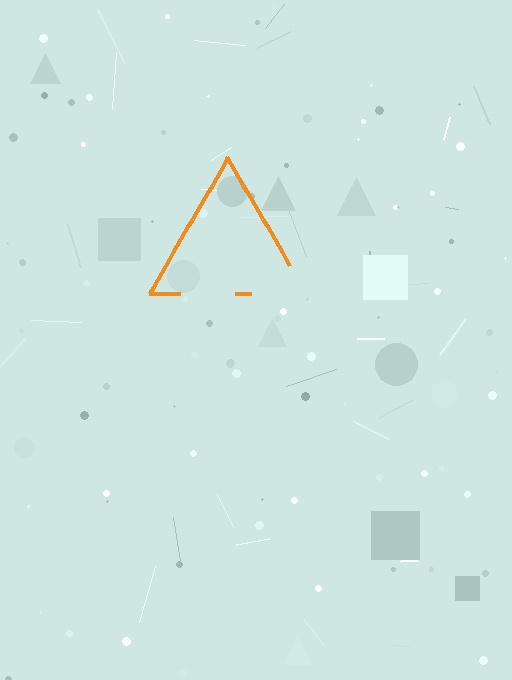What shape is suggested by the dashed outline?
The dashed outline suggests a triangle.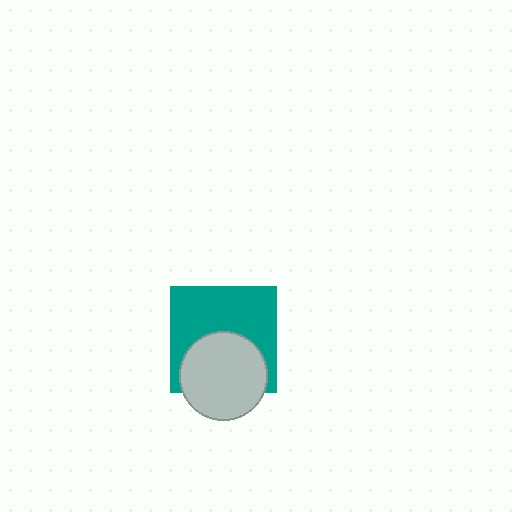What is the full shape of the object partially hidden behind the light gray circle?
The partially hidden object is a teal square.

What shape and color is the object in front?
The object in front is a light gray circle.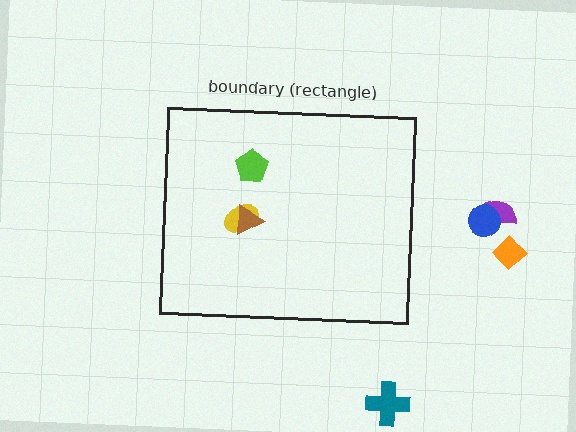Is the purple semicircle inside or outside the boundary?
Outside.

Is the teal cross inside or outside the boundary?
Outside.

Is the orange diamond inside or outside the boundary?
Outside.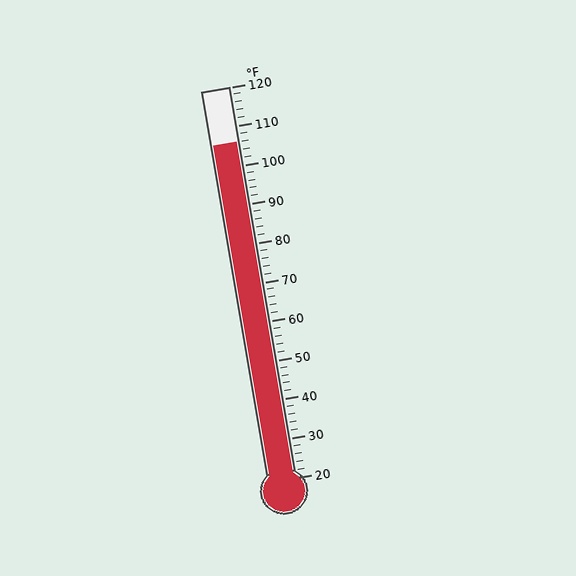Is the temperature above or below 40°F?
The temperature is above 40°F.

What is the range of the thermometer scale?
The thermometer scale ranges from 20°F to 120°F.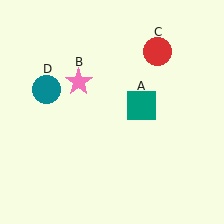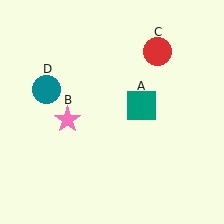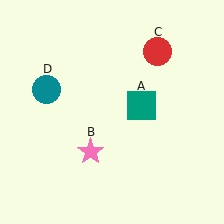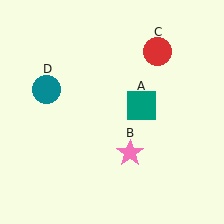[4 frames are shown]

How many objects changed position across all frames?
1 object changed position: pink star (object B).